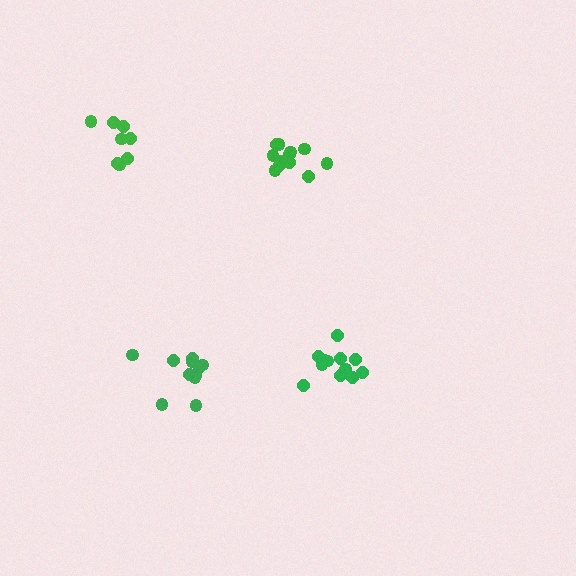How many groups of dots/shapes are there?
There are 4 groups.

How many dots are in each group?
Group 1: 12 dots, Group 2: 11 dots, Group 3: 12 dots, Group 4: 8 dots (43 total).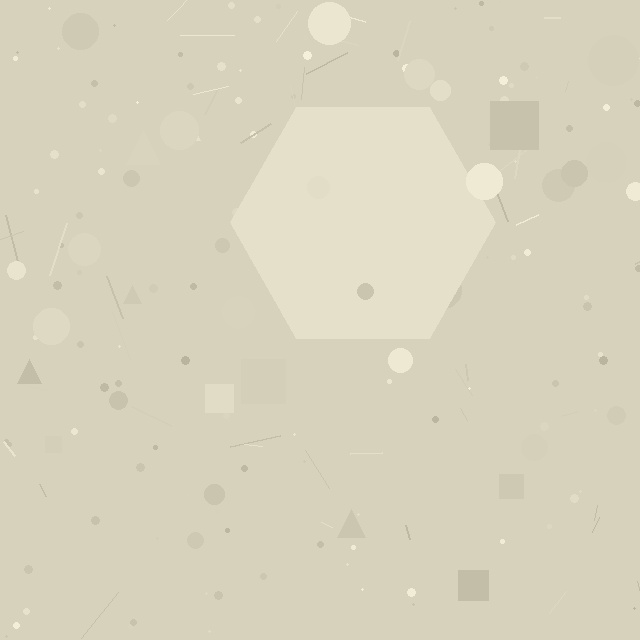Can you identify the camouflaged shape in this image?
The camouflaged shape is a hexagon.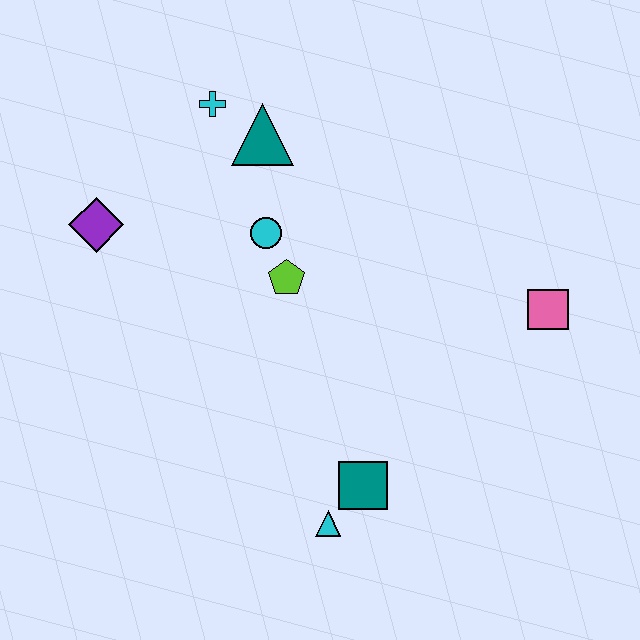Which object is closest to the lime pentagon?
The cyan circle is closest to the lime pentagon.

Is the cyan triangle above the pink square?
No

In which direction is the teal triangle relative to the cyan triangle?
The teal triangle is above the cyan triangle.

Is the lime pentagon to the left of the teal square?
Yes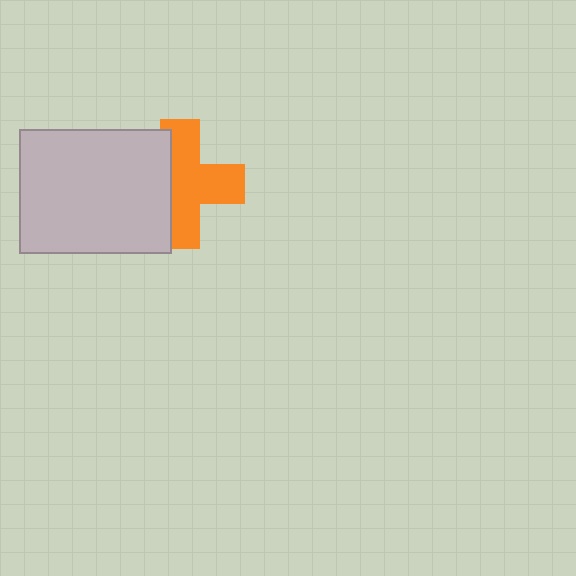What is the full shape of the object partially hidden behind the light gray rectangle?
The partially hidden object is an orange cross.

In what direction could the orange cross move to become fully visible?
The orange cross could move right. That would shift it out from behind the light gray rectangle entirely.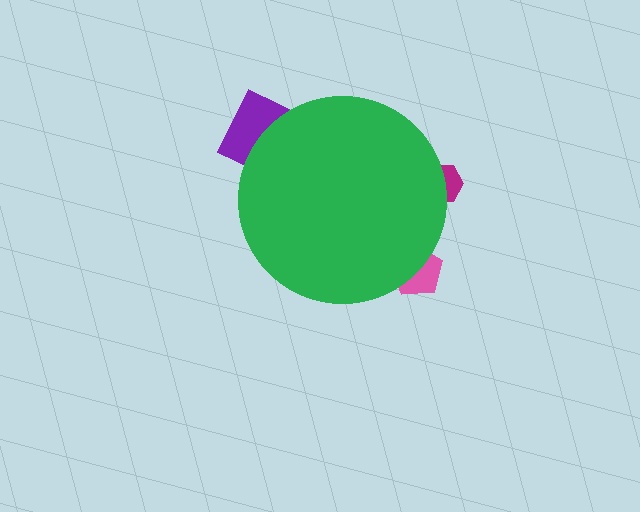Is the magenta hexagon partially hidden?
Yes, the magenta hexagon is partially hidden behind the green circle.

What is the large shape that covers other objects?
A green circle.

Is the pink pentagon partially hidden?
Yes, the pink pentagon is partially hidden behind the green circle.